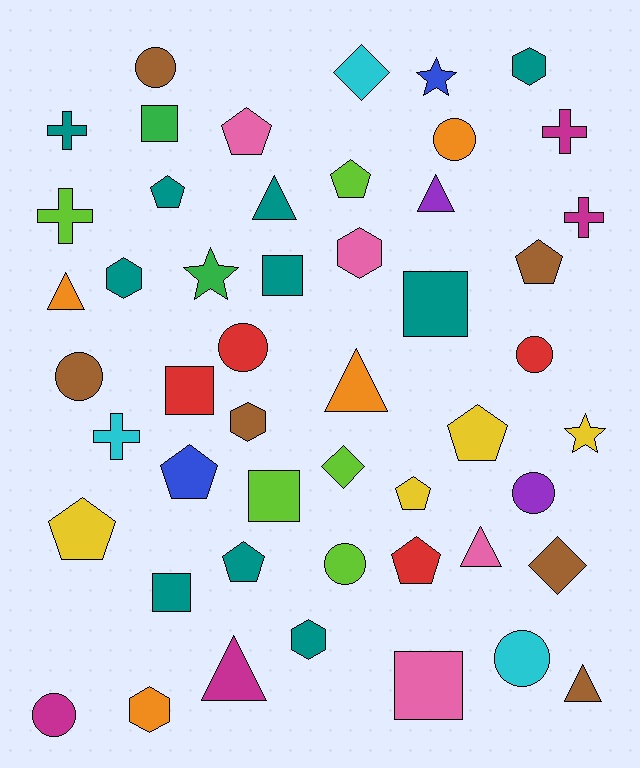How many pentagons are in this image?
There are 10 pentagons.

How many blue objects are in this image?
There are 2 blue objects.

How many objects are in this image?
There are 50 objects.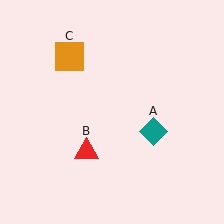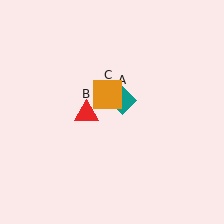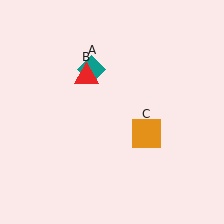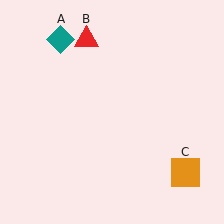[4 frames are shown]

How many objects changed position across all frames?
3 objects changed position: teal diamond (object A), red triangle (object B), orange square (object C).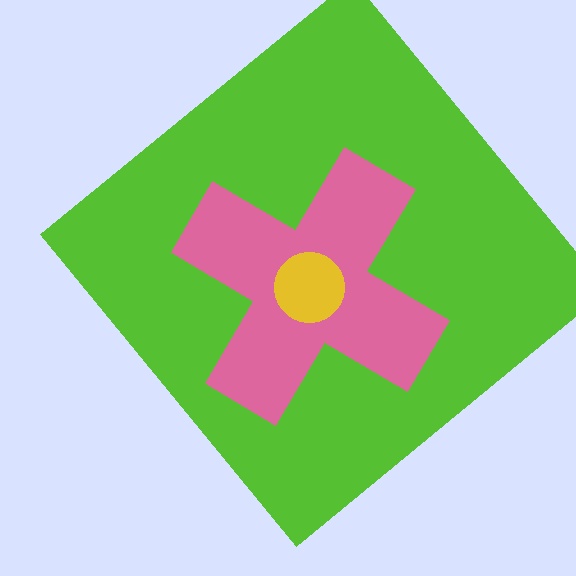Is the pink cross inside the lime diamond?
Yes.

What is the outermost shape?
The lime diamond.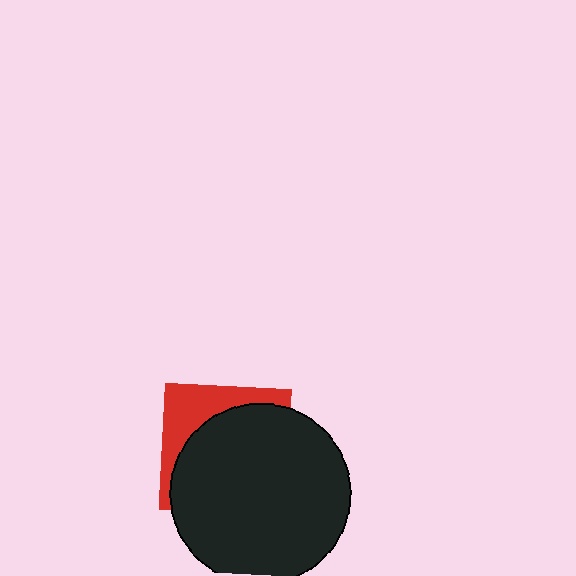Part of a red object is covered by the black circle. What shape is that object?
It is a square.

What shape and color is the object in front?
The object in front is a black circle.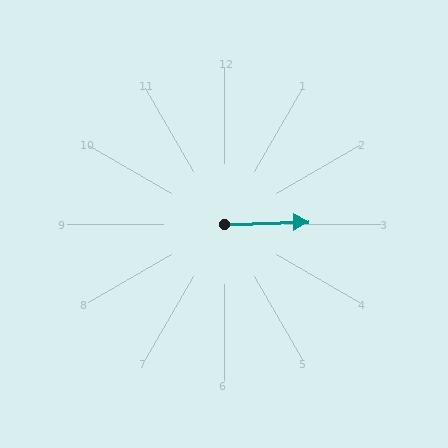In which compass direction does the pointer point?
East.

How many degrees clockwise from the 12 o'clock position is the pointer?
Approximately 89 degrees.